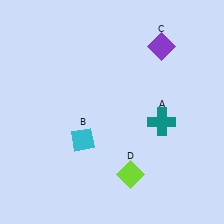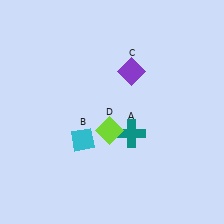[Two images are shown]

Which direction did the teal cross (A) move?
The teal cross (A) moved left.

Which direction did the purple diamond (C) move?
The purple diamond (C) moved left.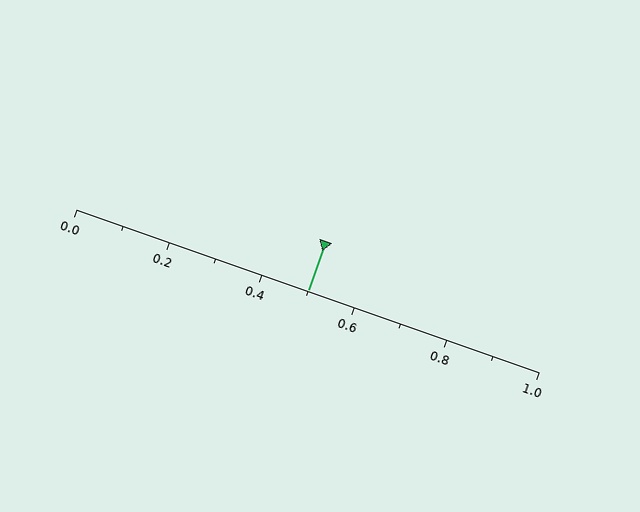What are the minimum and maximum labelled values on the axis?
The axis runs from 0.0 to 1.0.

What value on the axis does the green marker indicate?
The marker indicates approximately 0.5.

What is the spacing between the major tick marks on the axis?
The major ticks are spaced 0.2 apart.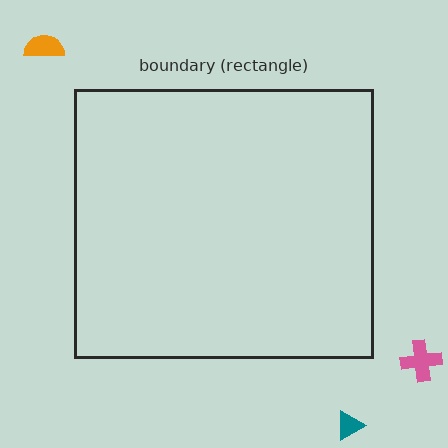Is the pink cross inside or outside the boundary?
Outside.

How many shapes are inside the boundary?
0 inside, 3 outside.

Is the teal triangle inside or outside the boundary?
Outside.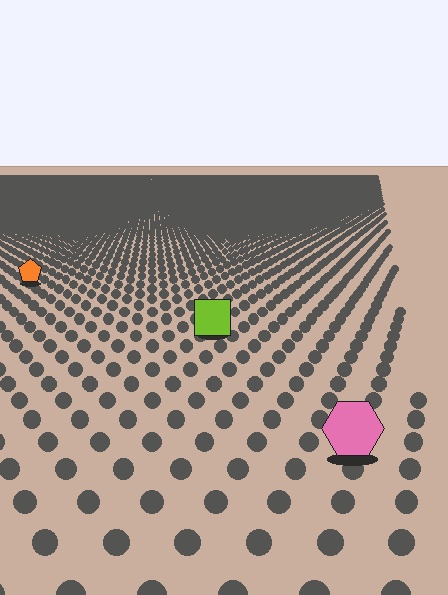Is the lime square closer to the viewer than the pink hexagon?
No. The pink hexagon is closer — you can tell from the texture gradient: the ground texture is coarser near it.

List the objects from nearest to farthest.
From nearest to farthest: the pink hexagon, the lime square, the orange pentagon.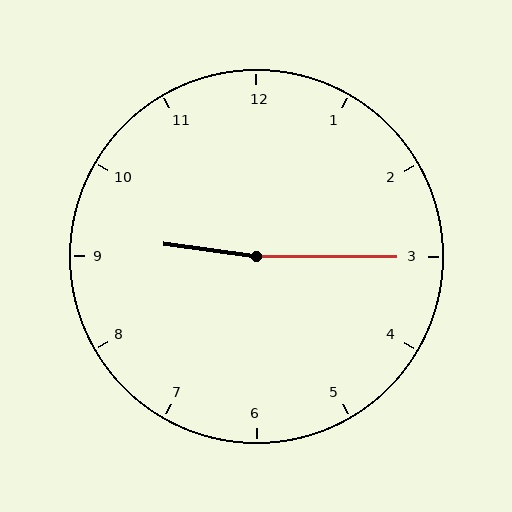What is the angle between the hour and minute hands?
Approximately 172 degrees.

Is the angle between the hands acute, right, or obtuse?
It is obtuse.